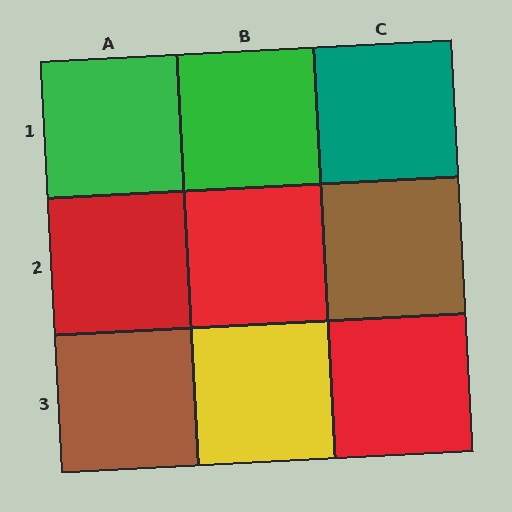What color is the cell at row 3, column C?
Red.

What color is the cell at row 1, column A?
Green.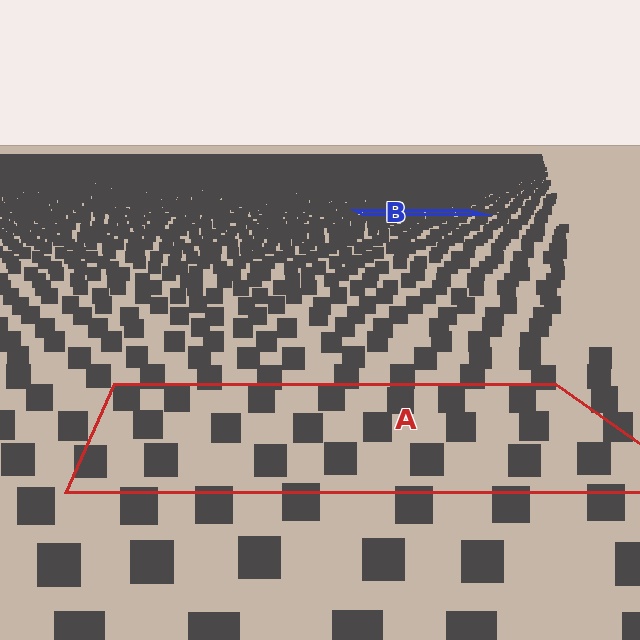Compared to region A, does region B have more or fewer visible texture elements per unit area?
Region B has more texture elements per unit area — they are packed more densely because it is farther away.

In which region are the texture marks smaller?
The texture marks are smaller in region B, because it is farther away.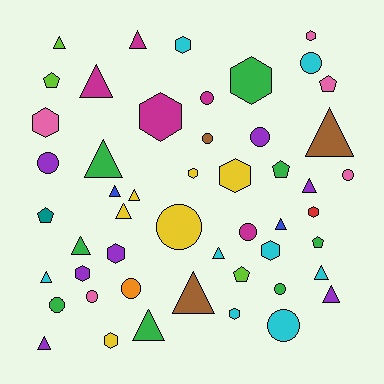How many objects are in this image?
There are 50 objects.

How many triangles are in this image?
There are 18 triangles.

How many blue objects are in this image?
There are 2 blue objects.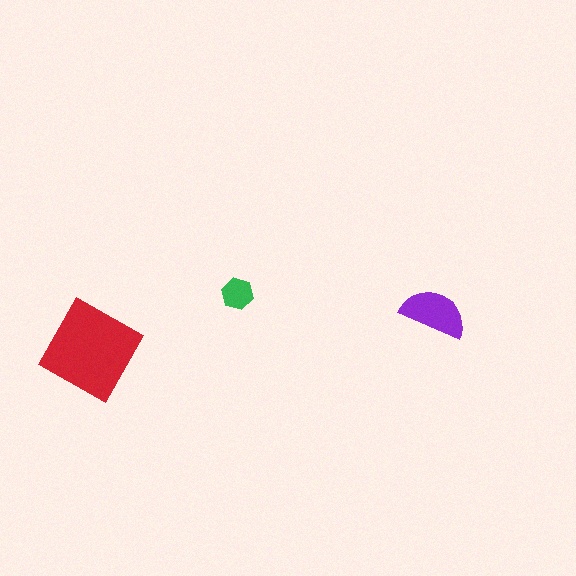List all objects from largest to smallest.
The red square, the purple semicircle, the green hexagon.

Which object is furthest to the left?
The red square is leftmost.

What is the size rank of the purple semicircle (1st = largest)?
2nd.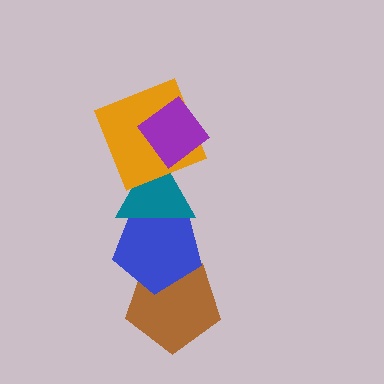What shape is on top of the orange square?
The purple diamond is on top of the orange square.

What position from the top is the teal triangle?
The teal triangle is 3rd from the top.